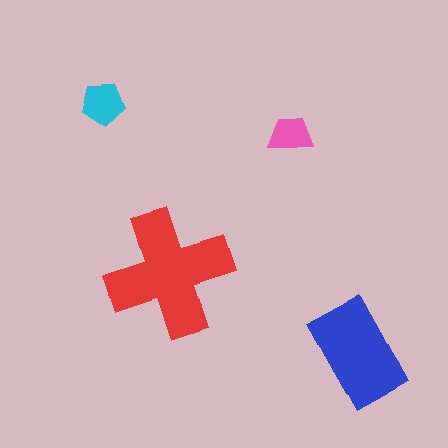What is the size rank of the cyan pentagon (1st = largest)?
3rd.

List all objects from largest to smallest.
The red cross, the blue rectangle, the cyan pentagon, the pink trapezoid.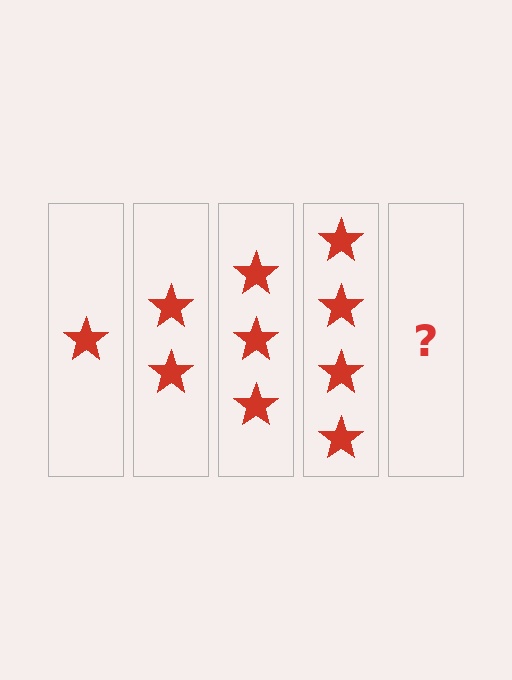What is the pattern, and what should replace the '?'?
The pattern is that each step adds one more star. The '?' should be 5 stars.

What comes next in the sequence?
The next element should be 5 stars.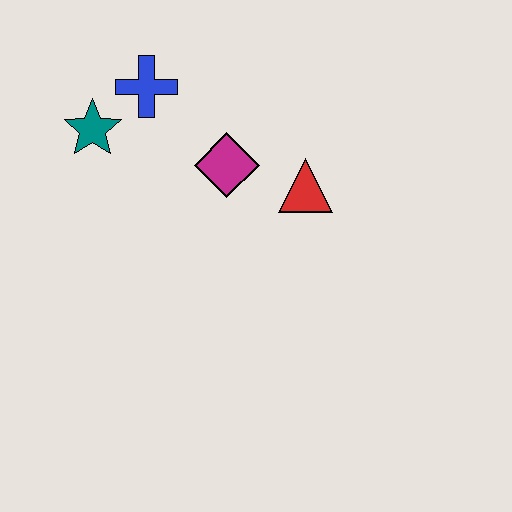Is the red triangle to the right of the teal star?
Yes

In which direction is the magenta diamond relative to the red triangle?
The magenta diamond is to the left of the red triangle.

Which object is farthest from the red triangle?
The teal star is farthest from the red triangle.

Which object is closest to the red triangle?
The magenta diamond is closest to the red triangle.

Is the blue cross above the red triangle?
Yes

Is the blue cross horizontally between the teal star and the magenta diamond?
Yes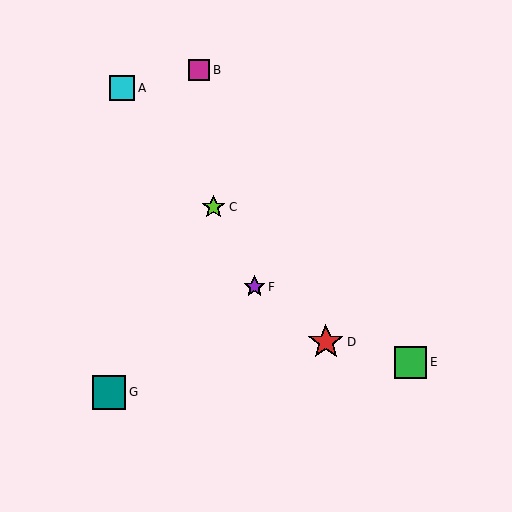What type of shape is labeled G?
Shape G is a teal square.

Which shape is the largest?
The red star (labeled D) is the largest.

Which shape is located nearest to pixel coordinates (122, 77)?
The cyan square (labeled A) at (122, 88) is nearest to that location.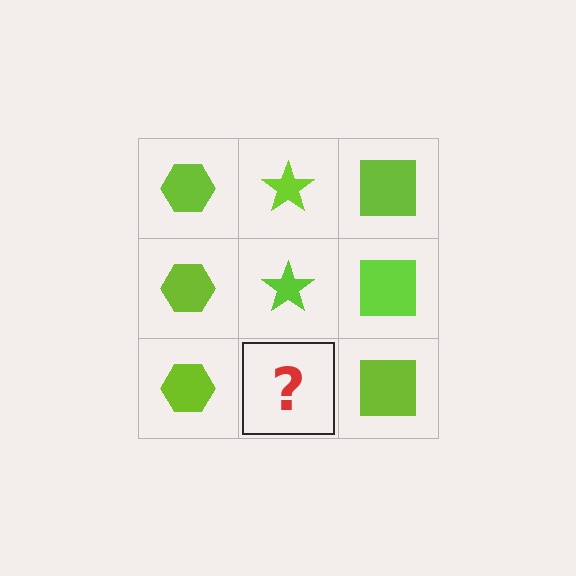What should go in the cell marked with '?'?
The missing cell should contain a lime star.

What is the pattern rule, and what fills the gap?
The rule is that each column has a consistent shape. The gap should be filled with a lime star.